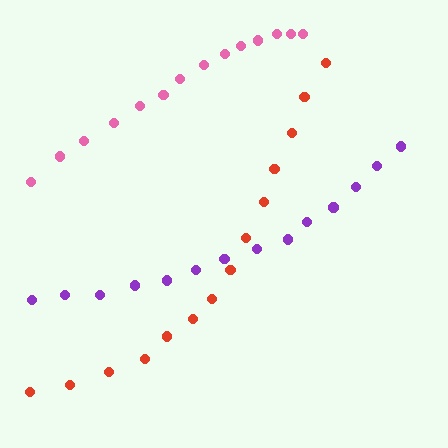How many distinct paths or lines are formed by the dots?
There are 3 distinct paths.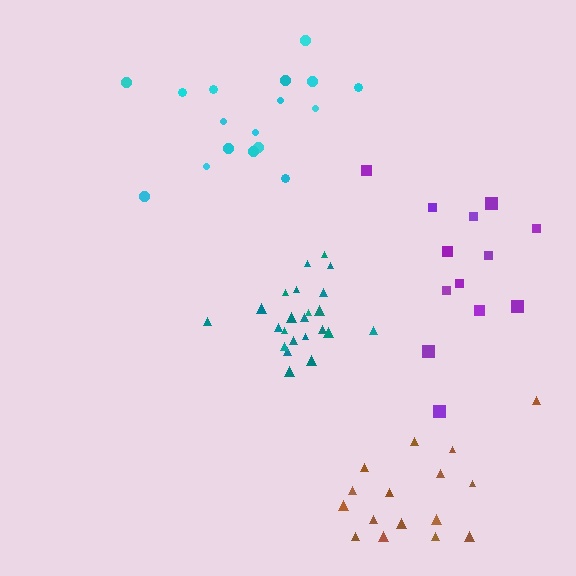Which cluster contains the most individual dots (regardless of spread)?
Teal (23).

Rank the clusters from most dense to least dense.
teal, purple, cyan, brown.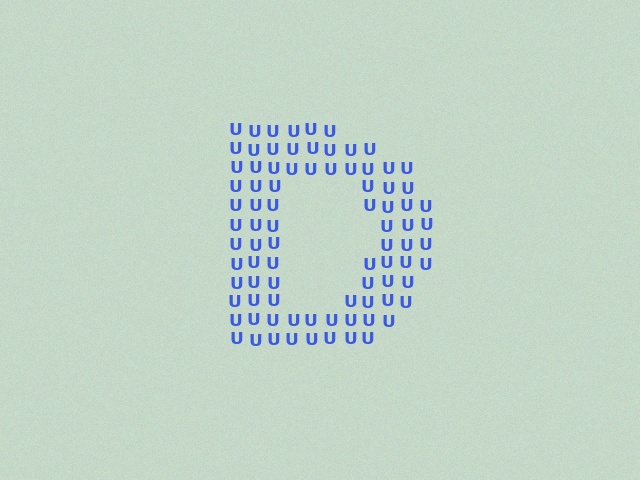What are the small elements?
The small elements are letter U's.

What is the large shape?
The large shape is the letter D.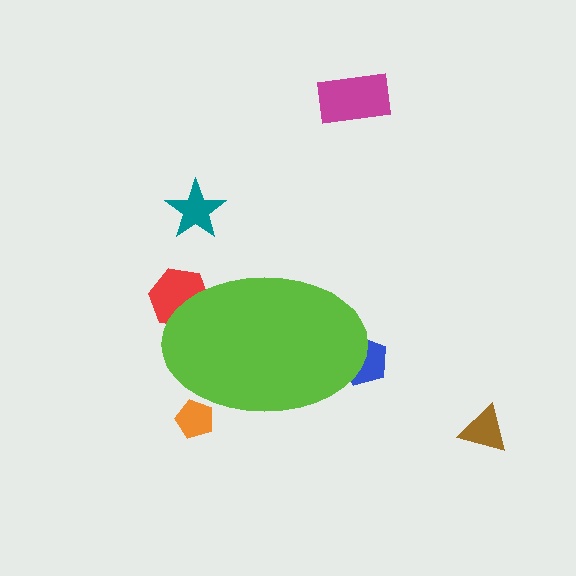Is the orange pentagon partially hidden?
Yes, the orange pentagon is partially hidden behind the lime ellipse.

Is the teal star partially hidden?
No, the teal star is fully visible.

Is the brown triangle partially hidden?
No, the brown triangle is fully visible.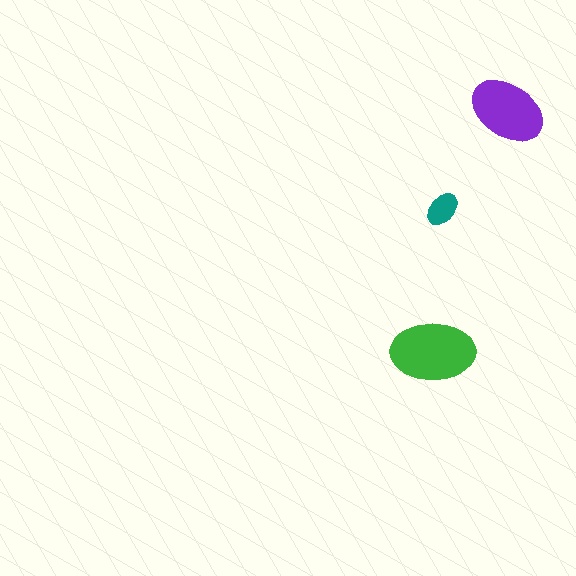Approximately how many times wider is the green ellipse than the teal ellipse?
About 2.5 times wider.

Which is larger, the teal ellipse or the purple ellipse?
The purple one.